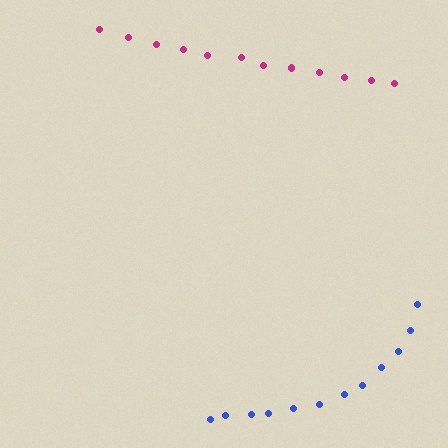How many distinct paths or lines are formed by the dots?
There are 2 distinct paths.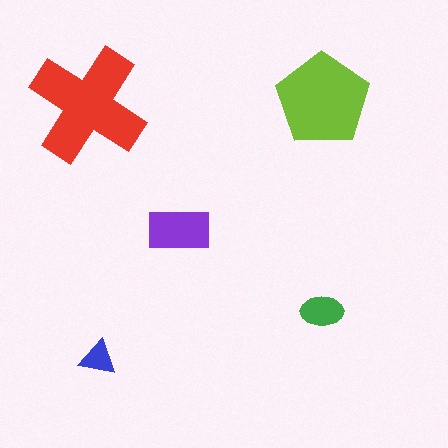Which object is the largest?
The red cross.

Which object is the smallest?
The blue triangle.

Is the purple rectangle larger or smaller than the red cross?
Smaller.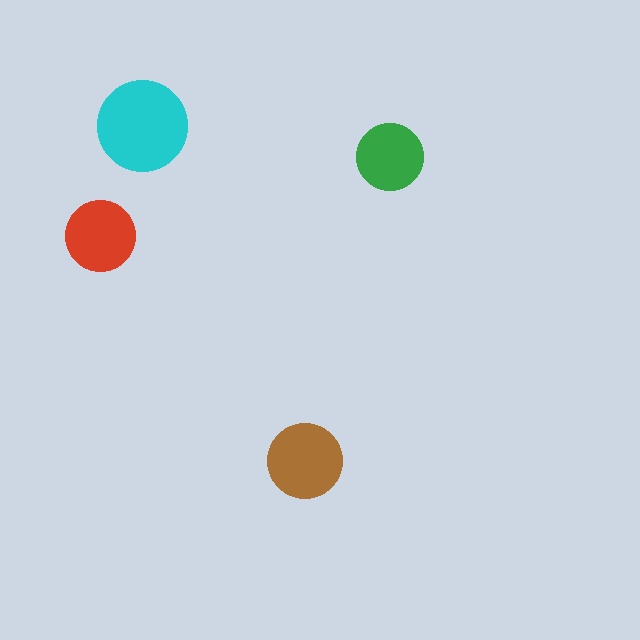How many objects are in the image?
There are 4 objects in the image.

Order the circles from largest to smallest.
the cyan one, the brown one, the red one, the green one.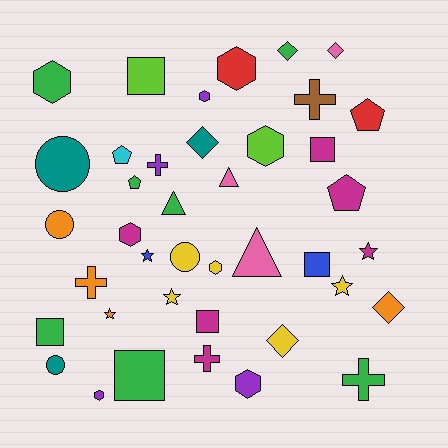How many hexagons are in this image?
There are 8 hexagons.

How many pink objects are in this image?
There are 3 pink objects.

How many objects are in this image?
There are 40 objects.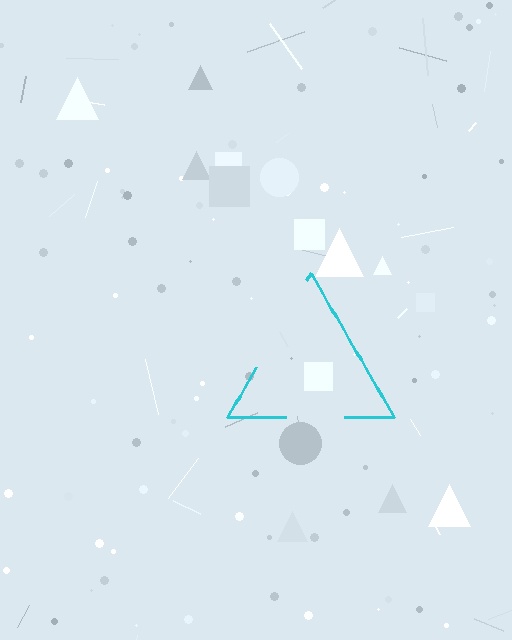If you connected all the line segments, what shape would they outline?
They would outline a triangle.